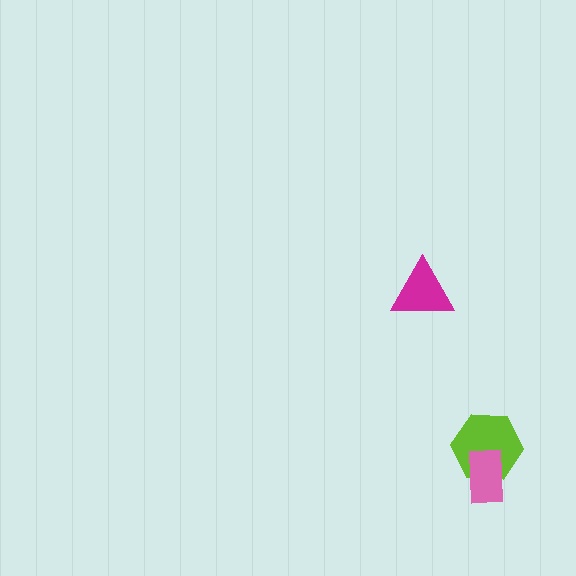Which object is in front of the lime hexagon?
The pink rectangle is in front of the lime hexagon.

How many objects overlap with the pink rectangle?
1 object overlaps with the pink rectangle.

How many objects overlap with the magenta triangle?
0 objects overlap with the magenta triangle.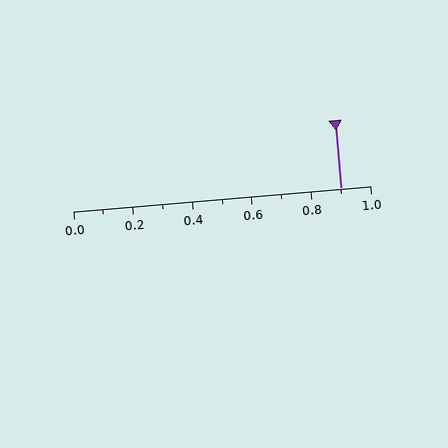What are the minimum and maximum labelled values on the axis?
The axis runs from 0.0 to 1.0.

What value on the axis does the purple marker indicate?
The marker indicates approximately 0.9.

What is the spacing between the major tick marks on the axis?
The major ticks are spaced 0.2 apart.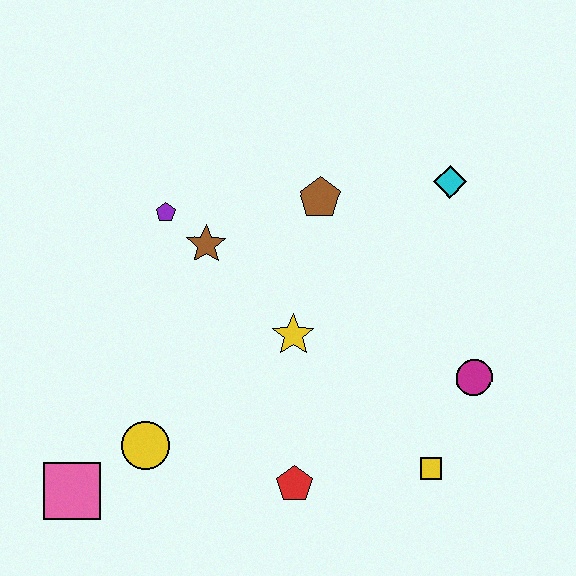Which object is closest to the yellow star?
The brown star is closest to the yellow star.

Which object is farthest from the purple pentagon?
The yellow square is farthest from the purple pentagon.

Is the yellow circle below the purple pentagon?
Yes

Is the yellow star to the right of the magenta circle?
No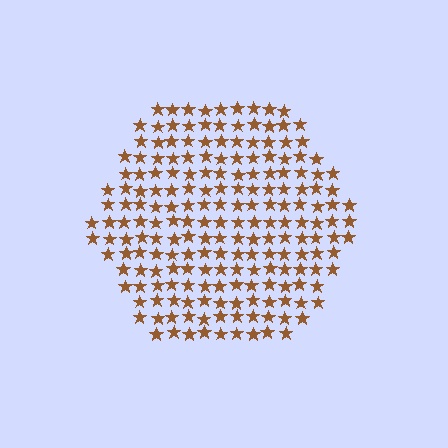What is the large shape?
The large shape is a hexagon.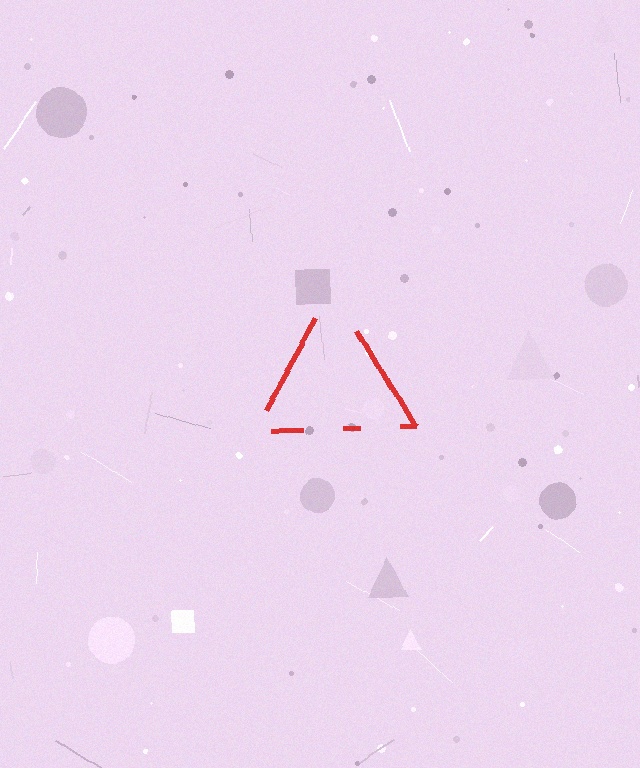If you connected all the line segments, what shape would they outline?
They would outline a triangle.